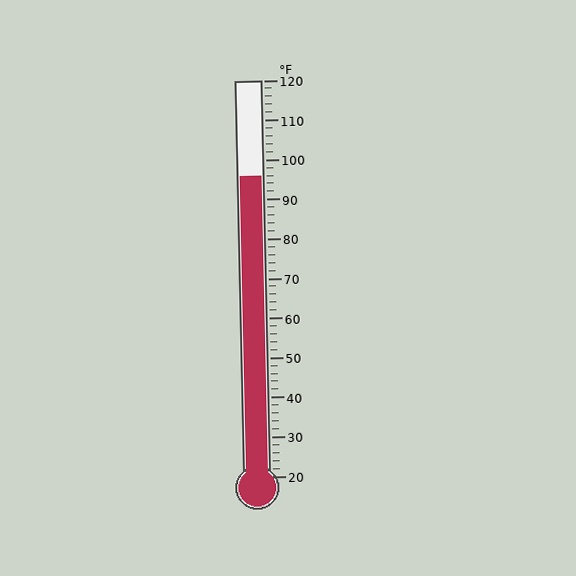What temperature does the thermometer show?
The thermometer shows approximately 96°F.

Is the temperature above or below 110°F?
The temperature is below 110°F.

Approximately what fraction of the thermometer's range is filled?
The thermometer is filled to approximately 75% of its range.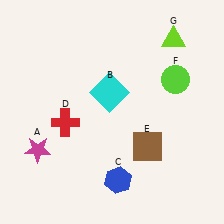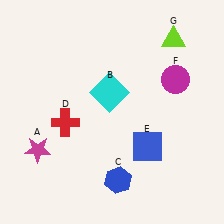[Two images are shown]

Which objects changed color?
E changed from brown to blue. F changed from lime to magenta.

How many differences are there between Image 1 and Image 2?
There are 2 differences between the two images.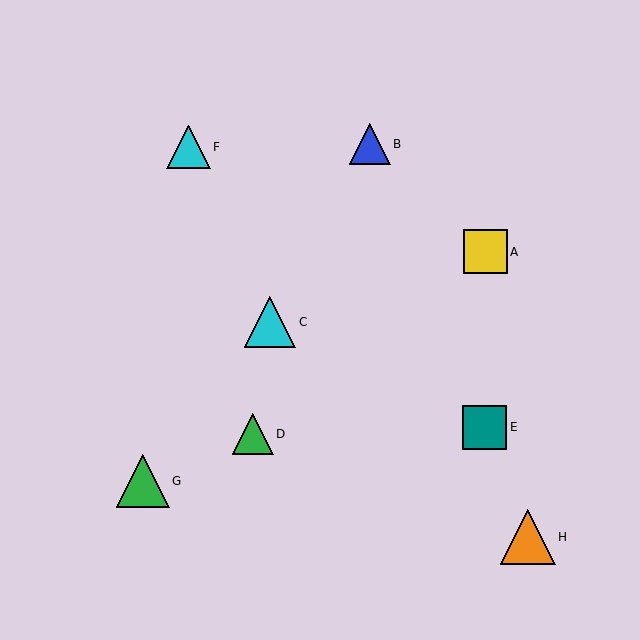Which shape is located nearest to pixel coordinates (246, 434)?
The green triangle (labeled D) at (253, 434) is nearest to that location.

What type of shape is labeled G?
Shape G is a green triangle.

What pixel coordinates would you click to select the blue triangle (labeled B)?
Click at (370, 144) to select the blue triangle B.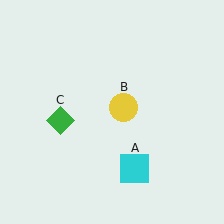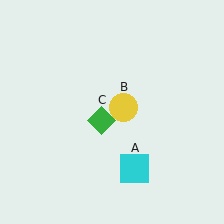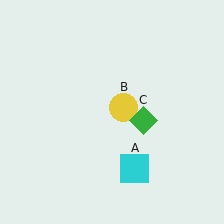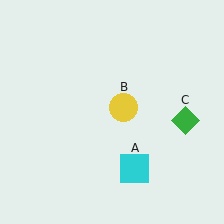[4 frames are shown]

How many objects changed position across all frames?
1 object changed position: green diamond (object C).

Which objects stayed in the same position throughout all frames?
Cyan square (object A) and yellow circle (object B) remained stationary.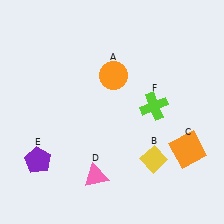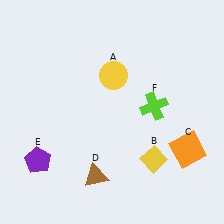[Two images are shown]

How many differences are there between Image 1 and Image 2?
There are 2 differences between the two images.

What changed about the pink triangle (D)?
In Image 1, D is pink. In Image 2, it changed to brown.